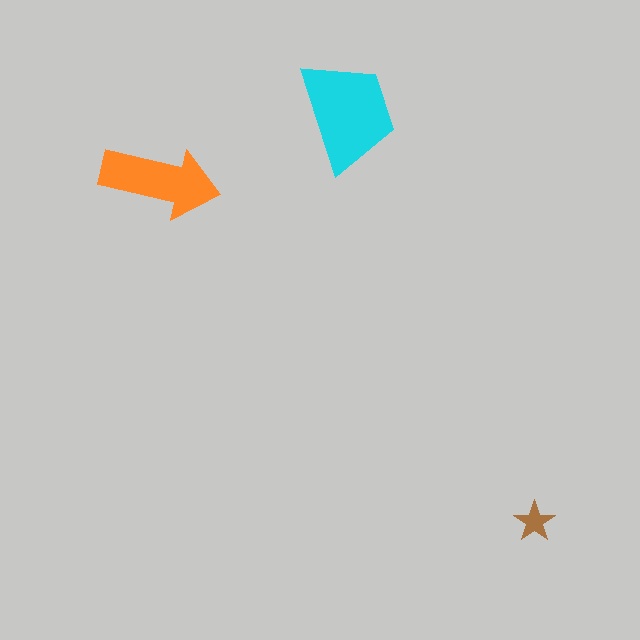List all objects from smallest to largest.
The brown star, the orange arrow, the cyan trapezoid.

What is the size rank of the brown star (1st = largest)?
3rd.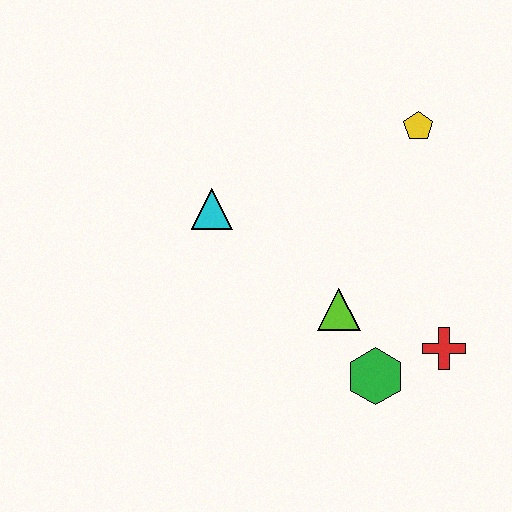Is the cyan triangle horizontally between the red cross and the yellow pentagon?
No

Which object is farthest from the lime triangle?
The yellow pentagon is farthest from the lime triangle.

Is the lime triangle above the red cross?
Yes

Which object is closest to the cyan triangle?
The lime triangle is closest to the cyan triangle.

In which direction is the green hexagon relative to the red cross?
The green hexagon is to the left of the red cross.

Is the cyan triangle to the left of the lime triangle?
Yes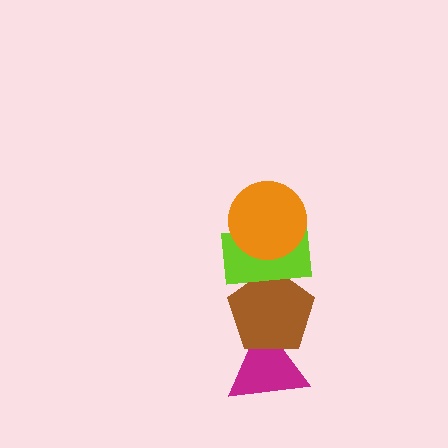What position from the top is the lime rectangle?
The lime rectangle is 2nd from the top.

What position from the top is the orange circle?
The orange circle is 1st from the top.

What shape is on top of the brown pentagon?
The lime rectangle is on top of the brown pentagon.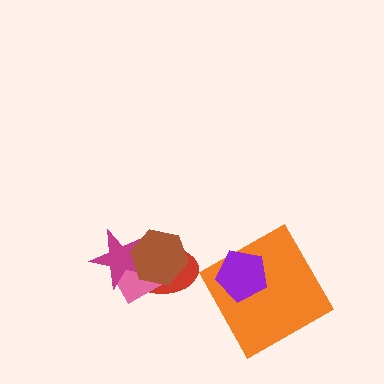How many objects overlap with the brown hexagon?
3 objects overlap with the brown hexagon.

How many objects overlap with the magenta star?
3 objects overlap with the magenta star.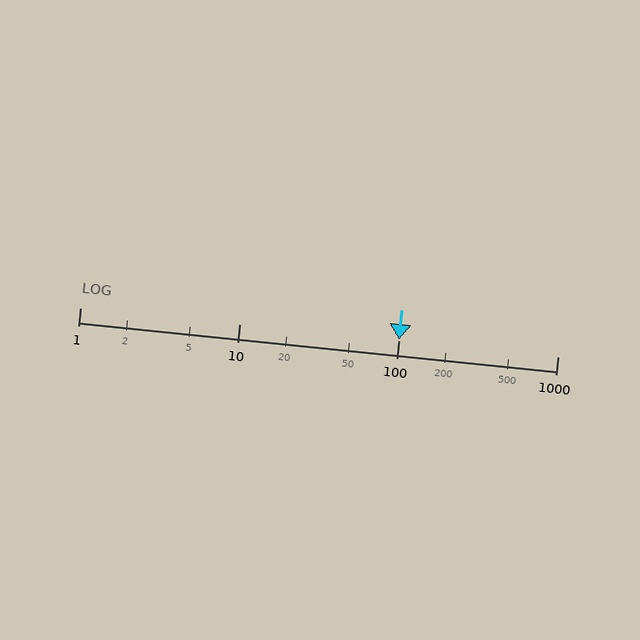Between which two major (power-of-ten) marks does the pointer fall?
The pointer is between 100 and 1000.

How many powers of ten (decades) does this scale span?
The scale spans 3 decades, from 1 to 1000.